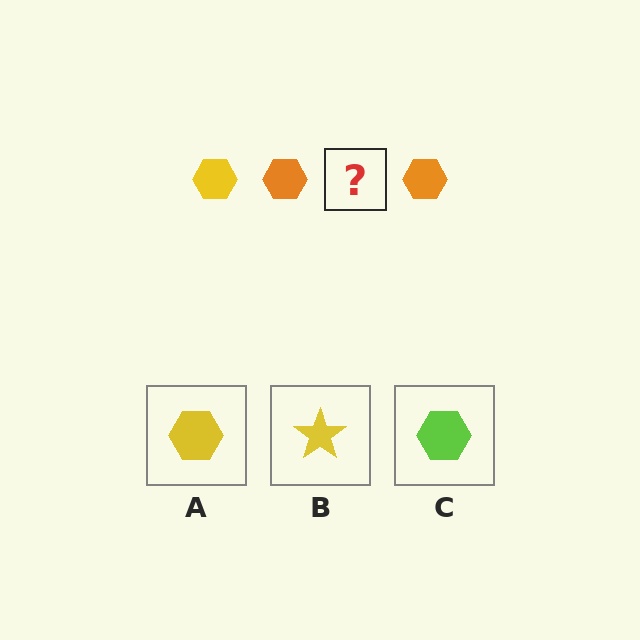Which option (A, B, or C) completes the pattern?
A.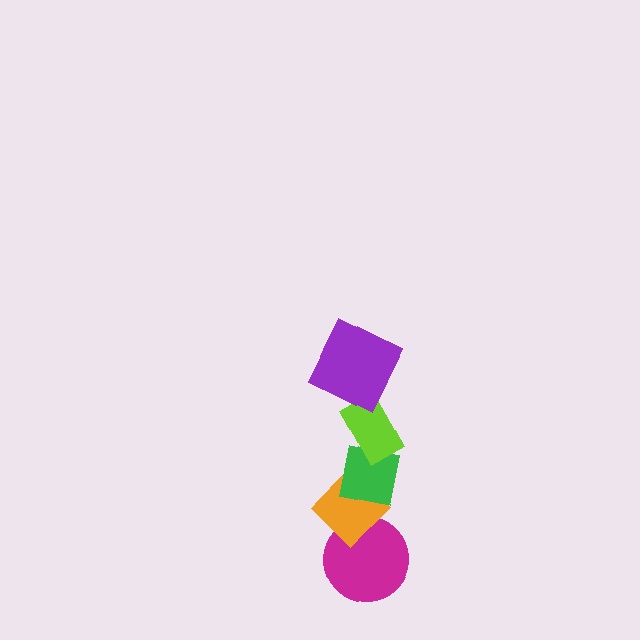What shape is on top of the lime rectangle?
The purple square is on top of the lime rectangle.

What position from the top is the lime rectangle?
The lime rectangle is 2nd from the top.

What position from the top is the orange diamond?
The orange diamond is 4th from the top.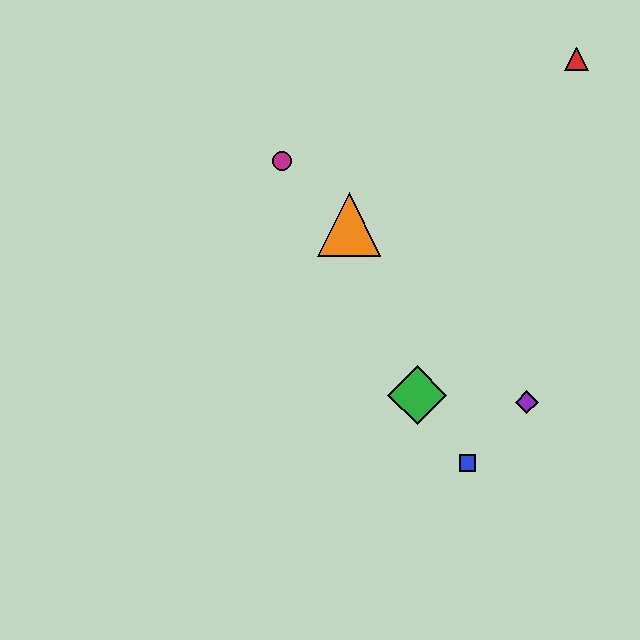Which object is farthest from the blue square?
The red triangle is farthest from the blue square.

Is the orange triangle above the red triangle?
No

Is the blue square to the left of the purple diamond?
Yes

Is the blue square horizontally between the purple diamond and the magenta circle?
Yes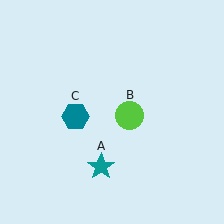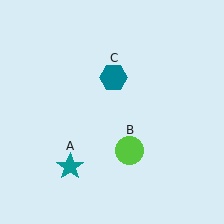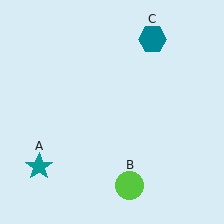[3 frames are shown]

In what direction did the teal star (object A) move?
The teal star (object A) moved left.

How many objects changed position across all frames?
3 objects changed position: teal star (object A), lime circle (object B), teal hexagon (object C).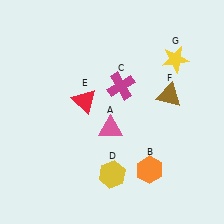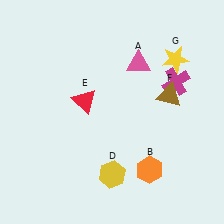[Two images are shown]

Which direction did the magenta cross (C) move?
The magenta cross (C) moved right.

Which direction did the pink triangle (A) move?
The pink triangle (A) moved up.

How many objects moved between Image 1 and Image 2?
2 objects moved between the two images.